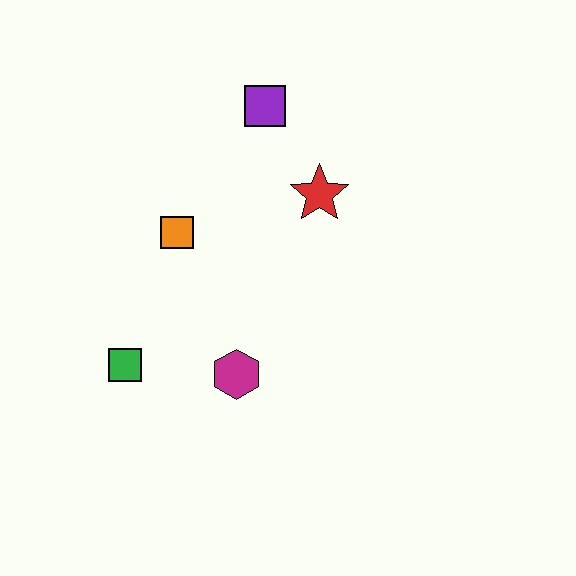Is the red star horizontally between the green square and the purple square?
No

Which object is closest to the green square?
The magenta hexagon is closest to the green square.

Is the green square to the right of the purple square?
No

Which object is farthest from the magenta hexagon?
The purple square is farthest from the magenta hexagon.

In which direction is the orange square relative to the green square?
The orange square is above the green square.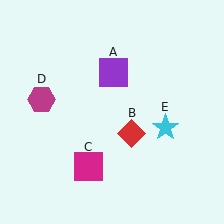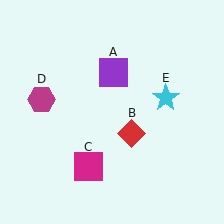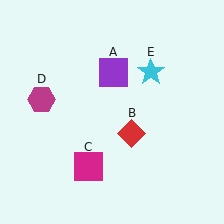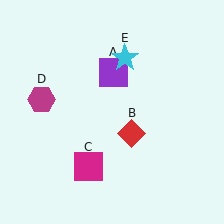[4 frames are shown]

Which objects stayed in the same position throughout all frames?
Purple square (object A) and red diamond (object B) and magenta square (object C) and magenta hexagon (object D) remained stationary.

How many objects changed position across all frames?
1 object changed position: cyan star (object E).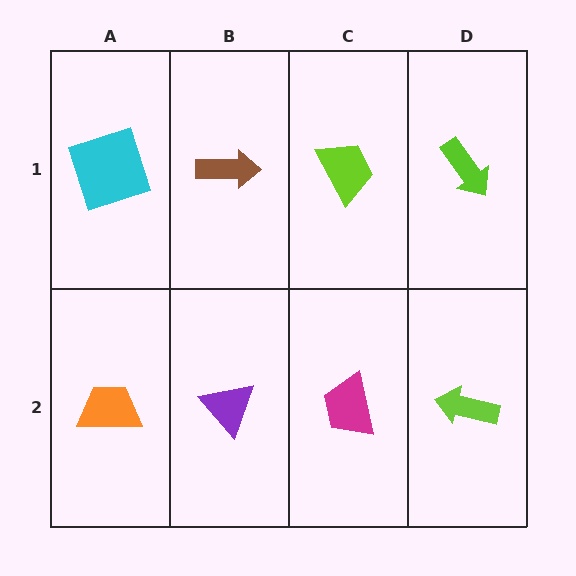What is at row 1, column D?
A lime arrow.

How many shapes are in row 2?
4 shapes.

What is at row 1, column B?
A brown arrow.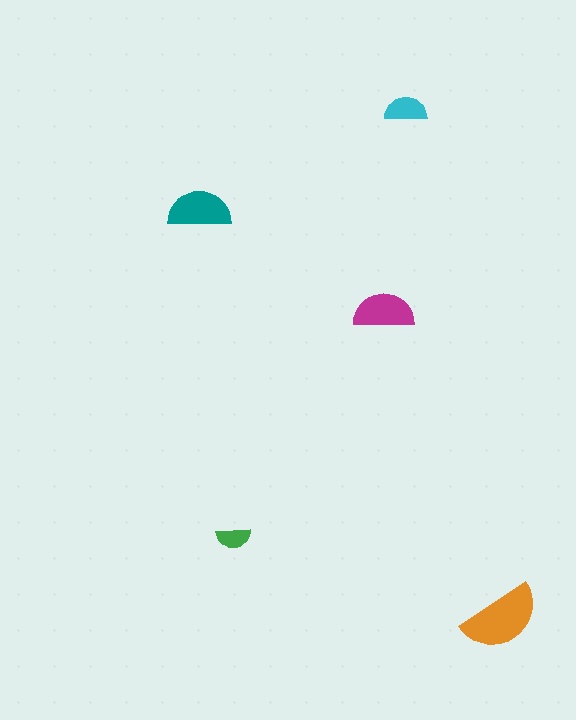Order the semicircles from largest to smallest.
the orange one, the teal one, the magenta one, the cyan one, the green one.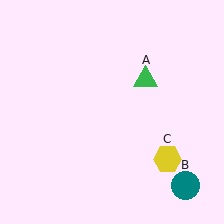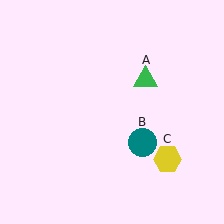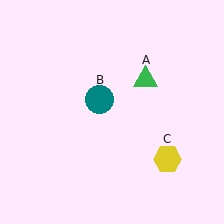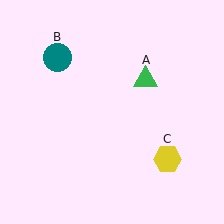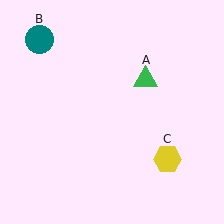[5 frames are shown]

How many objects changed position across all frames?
1 object changed position: teal circle (object B).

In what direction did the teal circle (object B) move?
The teal circle (object B) moved up and to the left.